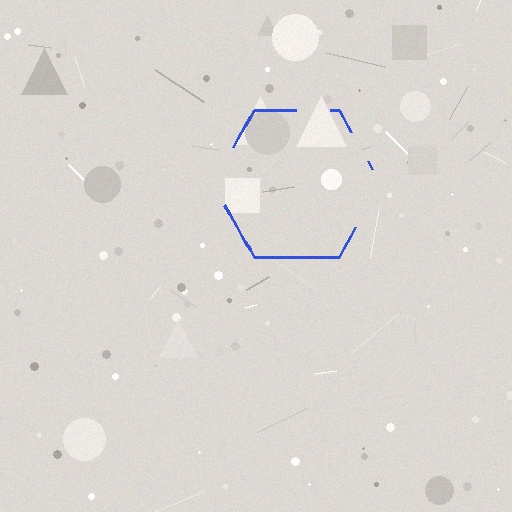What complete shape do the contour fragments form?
The contour fragments form a hexagon.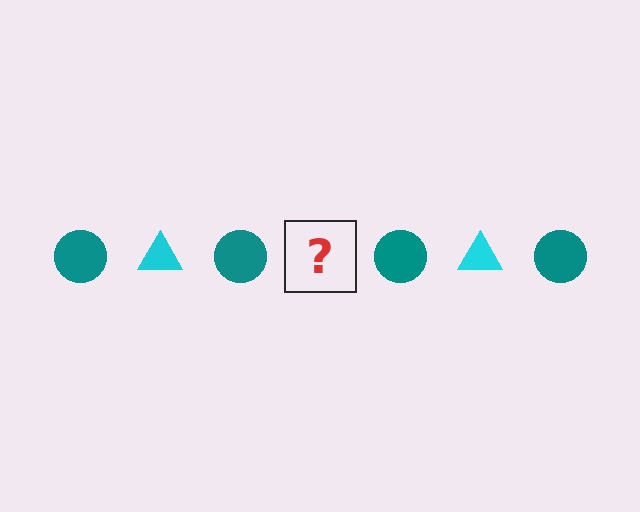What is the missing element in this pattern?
The missing element is a cyan triangle.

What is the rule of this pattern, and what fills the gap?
The rule is that the pattern alternates between teal circle and cyan triangle. The gap should be filled with a cyan triangle.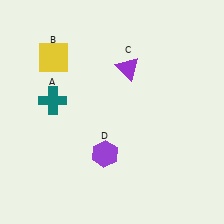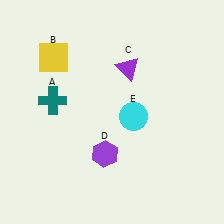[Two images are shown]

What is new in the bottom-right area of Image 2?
A cyan circle (E) was added in the bottom-right area of Image 2.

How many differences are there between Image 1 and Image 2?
There is 1 difference between the two images.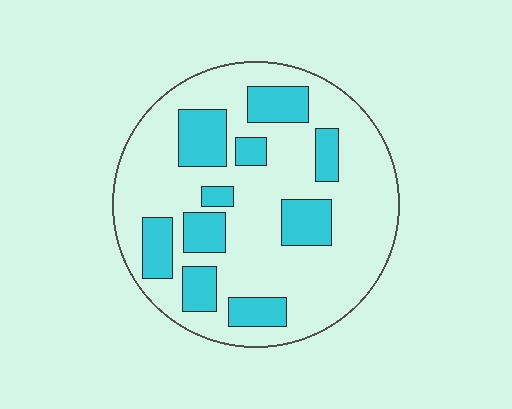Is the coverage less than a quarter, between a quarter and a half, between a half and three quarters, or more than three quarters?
Between a quarter and a half.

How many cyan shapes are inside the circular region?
10.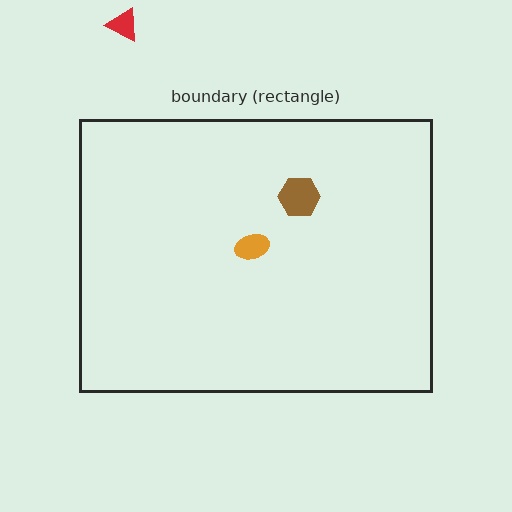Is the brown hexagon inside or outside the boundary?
Inside.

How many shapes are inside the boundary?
2 inside, 1 outside.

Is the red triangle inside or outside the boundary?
Outside.